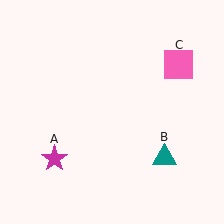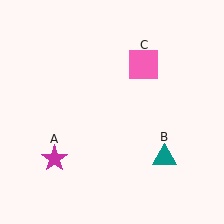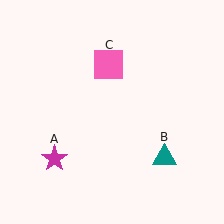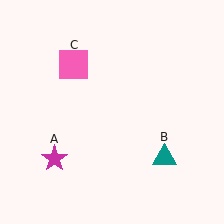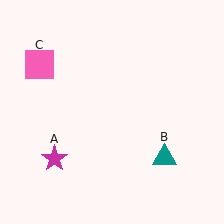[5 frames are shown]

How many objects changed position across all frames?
1 object changed position: pink square (object C).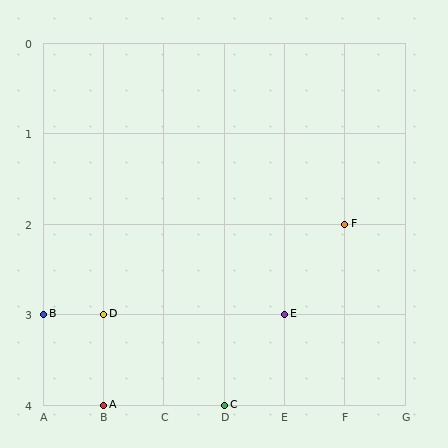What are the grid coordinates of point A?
Point A is at grid coordinates (B, 4).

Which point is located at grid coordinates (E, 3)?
Point E is at (E, 3).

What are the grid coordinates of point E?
Point E is at grid coordinates (E, 3).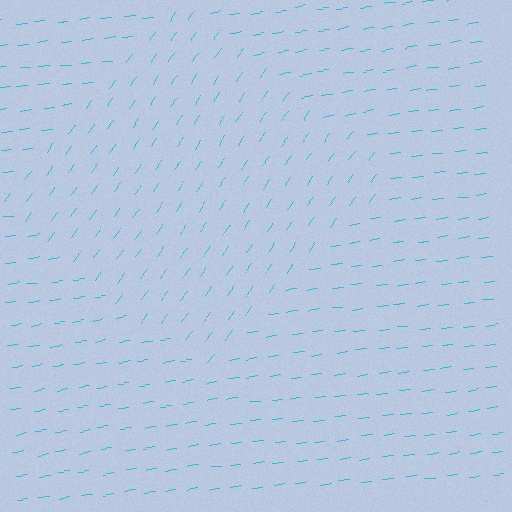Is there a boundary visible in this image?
Yes, there is a texture boundary formed by a change in line orientation.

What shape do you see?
I see a diamond.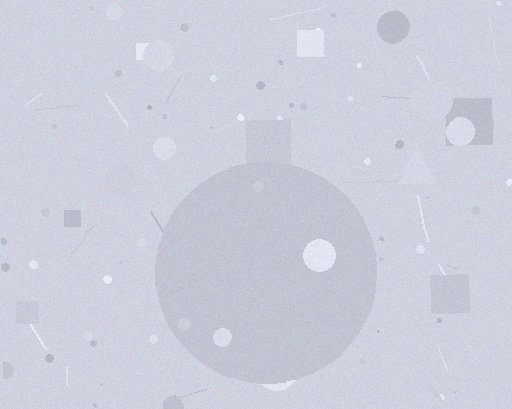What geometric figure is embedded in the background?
A circle is embedded in the background.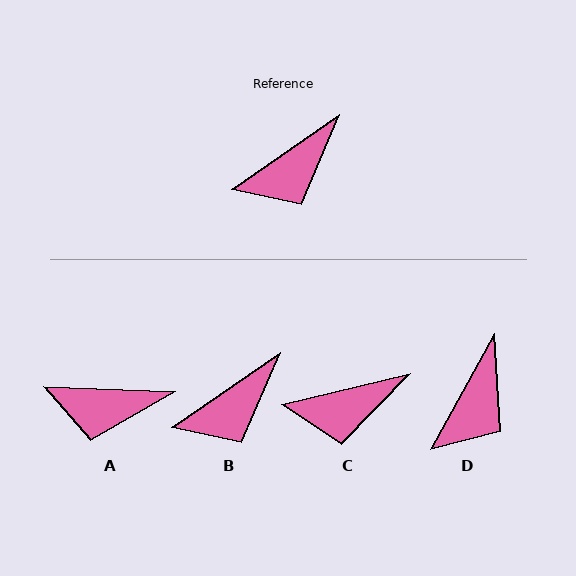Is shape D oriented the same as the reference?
No, it is off by about 26 degrees.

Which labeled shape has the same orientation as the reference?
B.